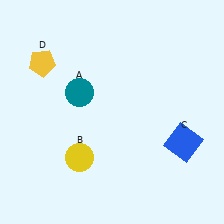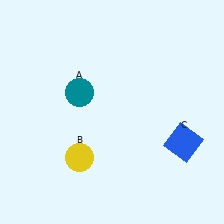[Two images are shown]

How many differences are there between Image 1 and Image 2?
There is 1 difference between the two images.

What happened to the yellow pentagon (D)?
The yellow pentagon (D) was removed in Image 2. It was in the top-left area of Image 1.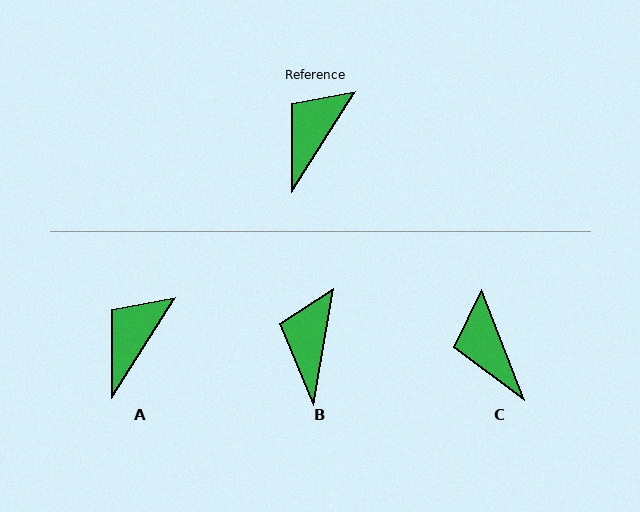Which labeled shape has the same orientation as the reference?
A.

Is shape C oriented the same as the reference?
No, it is off by about 54 degrees.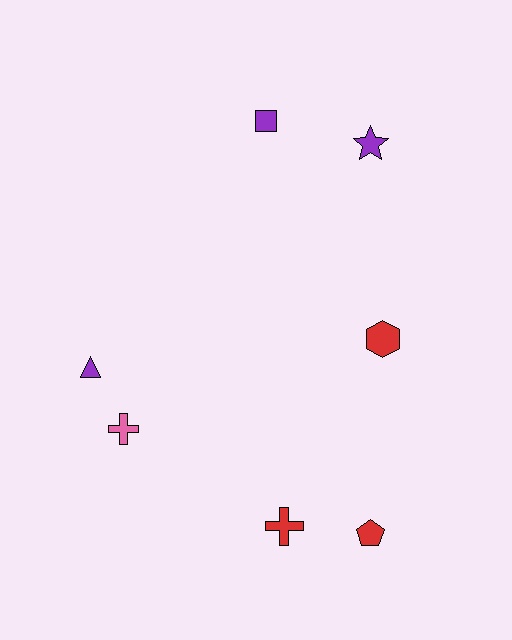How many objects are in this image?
There are 7 objects.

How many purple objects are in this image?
There are 3 purple objects.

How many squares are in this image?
There is 1 square.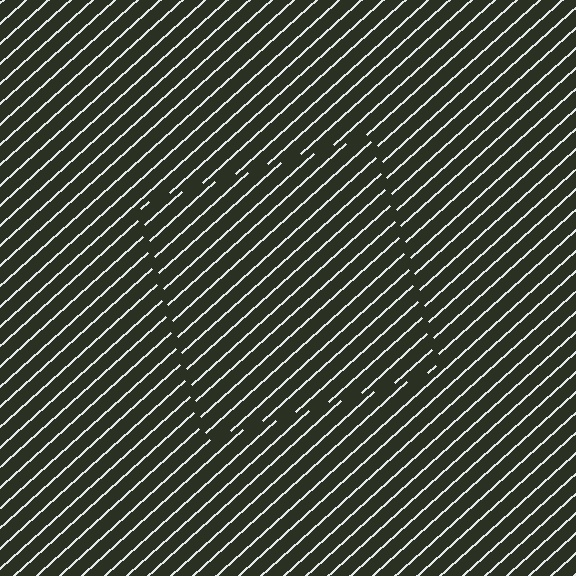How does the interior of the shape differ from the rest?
The interior of the shape contains the same grating, shifted by half a period — the contour is defined by the phase discontinuity where line-ends from the inner and outer gratings abut.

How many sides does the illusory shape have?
4 sides — the line-ends trace a square.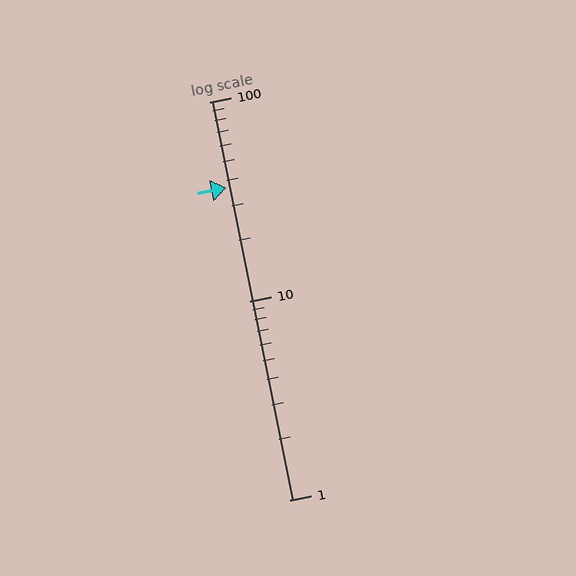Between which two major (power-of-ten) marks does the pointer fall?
The pointer is between 10 and 100.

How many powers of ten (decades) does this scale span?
The scale spans 2 decades, from 1 to 100.